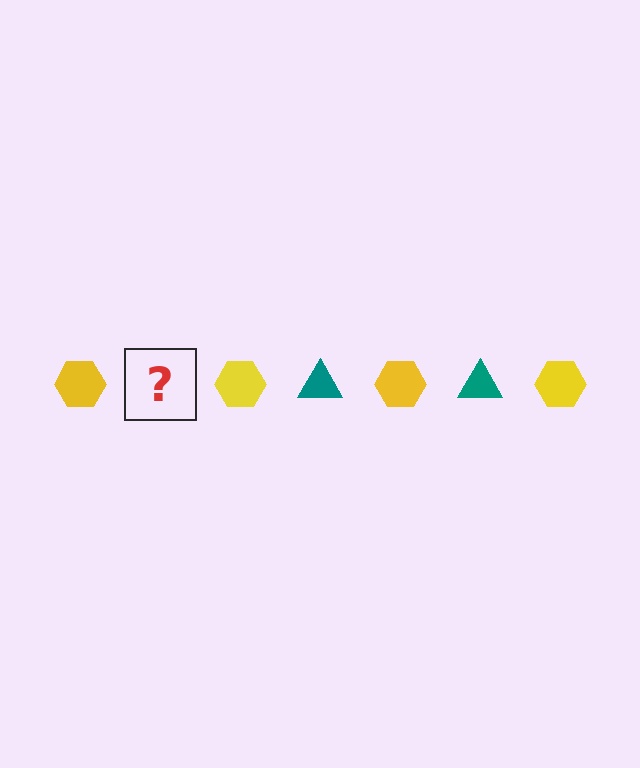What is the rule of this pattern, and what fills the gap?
The rule is that the pattern alternates between yellow hexagon and teal triangle. The gap should be filled with a teal triangle.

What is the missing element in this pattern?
The missing element is a teal triangle.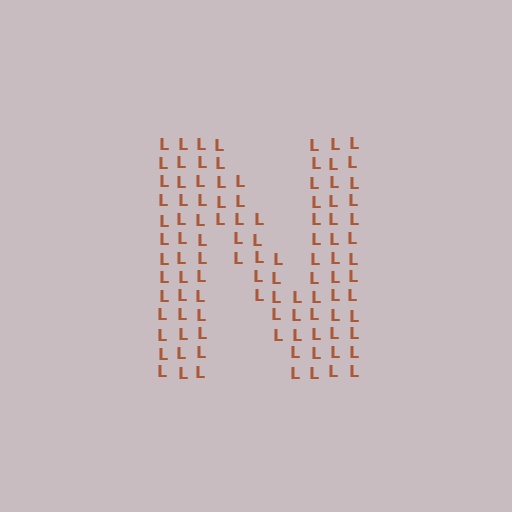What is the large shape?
The large shape is the letter N.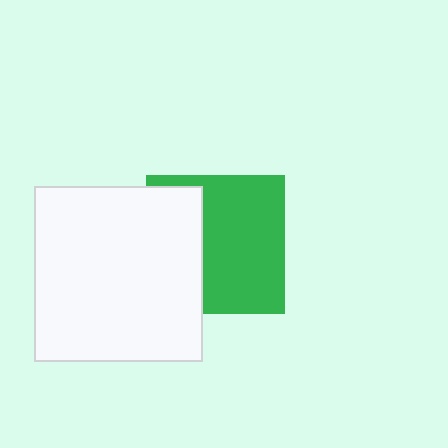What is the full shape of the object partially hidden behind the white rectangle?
The partially hidden object is a green square.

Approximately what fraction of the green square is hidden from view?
Roughly 38% of the green square is hidden behind the white rectangle.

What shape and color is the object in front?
The object in front is a white rectangle.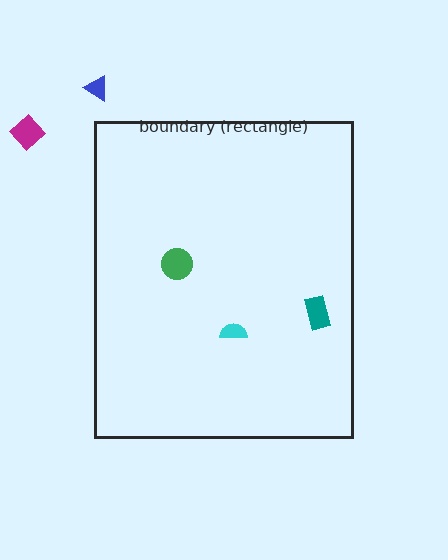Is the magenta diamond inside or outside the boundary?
Outside.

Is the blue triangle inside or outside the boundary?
Outside.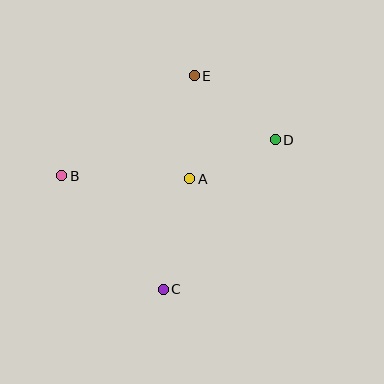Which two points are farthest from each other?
Points B and D are farthest from each other.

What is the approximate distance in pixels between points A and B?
The distance between A and B is approximately 128 pixels.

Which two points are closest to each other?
Points A and D are closest to each other.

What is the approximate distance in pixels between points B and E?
The distance between B and E is approximately 166 pixels.